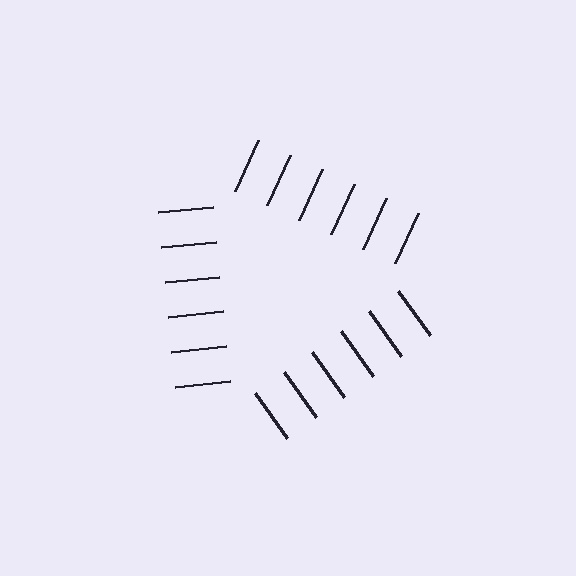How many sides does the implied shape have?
3 sides — the line-ends trace a triangle.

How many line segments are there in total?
18 — 6 along each of the 3 edges.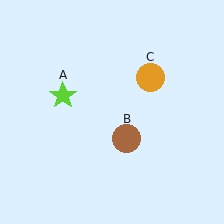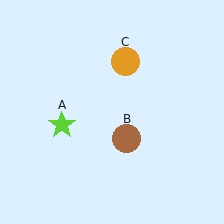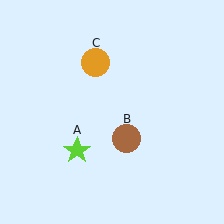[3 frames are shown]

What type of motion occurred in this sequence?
The lime star (object A), orange circle (object C) rotated counterclockwise around the center of the scene.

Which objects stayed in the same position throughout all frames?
Brown circle (object B) remained stationary.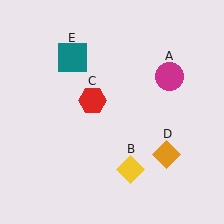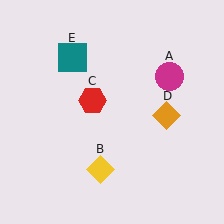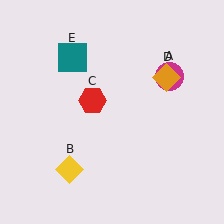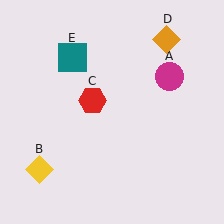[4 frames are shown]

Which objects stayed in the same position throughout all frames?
Magenta circle (object A) and red hexagon (object C) and teal square (object E) remained stationary.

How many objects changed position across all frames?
2 objects changed position: yellow diamond (object B), orange diamond (object D).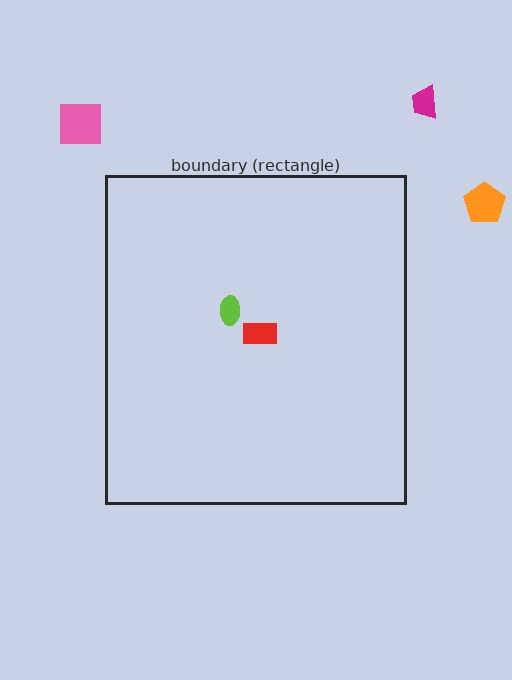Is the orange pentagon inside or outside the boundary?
Outside.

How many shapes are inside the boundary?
2 inside, 3 outside.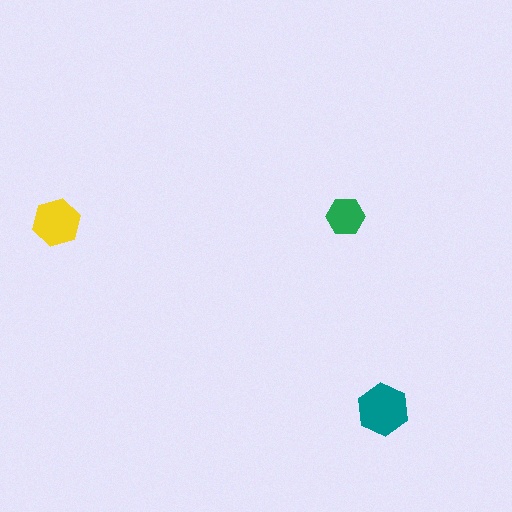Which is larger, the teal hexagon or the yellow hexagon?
The teal one.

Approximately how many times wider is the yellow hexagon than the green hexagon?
About 1.5 times wider.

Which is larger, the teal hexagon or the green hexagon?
The teal one.